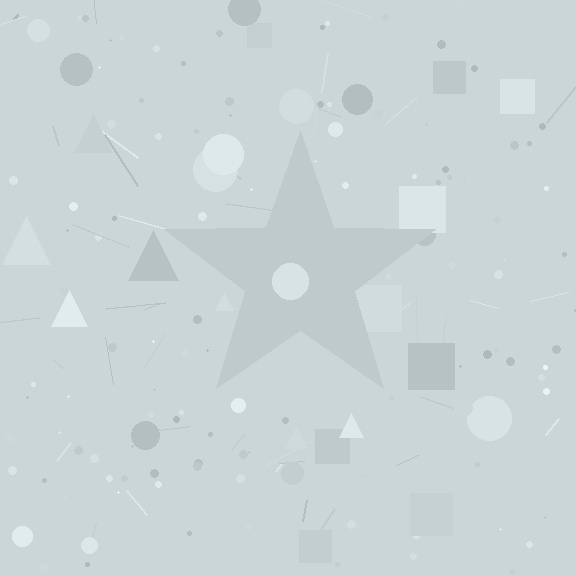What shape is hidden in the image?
A star is hidden in the image.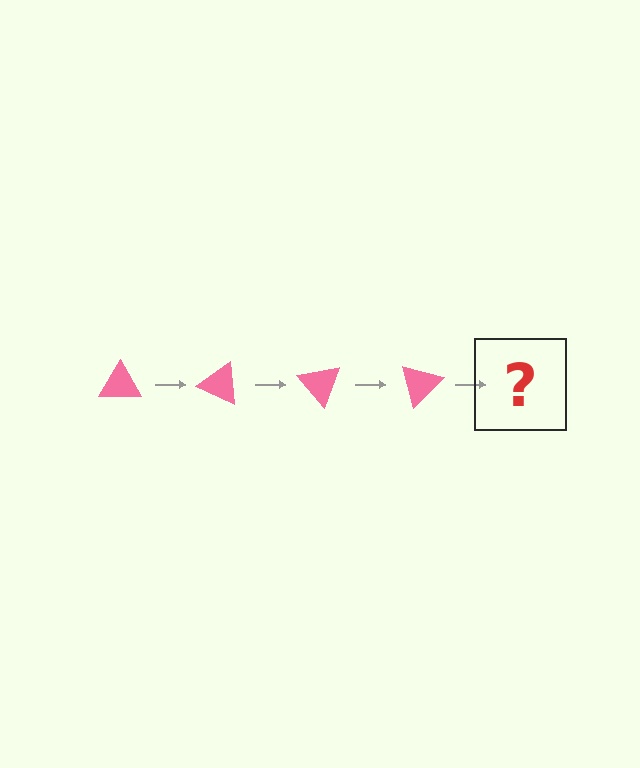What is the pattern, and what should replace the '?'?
The pattern is that the triangle rotates 25 degrees each step. The '?' should be a pink triangle rotated 100 degrees.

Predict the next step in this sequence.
The next step is a pink triangle rotated 100 degrees.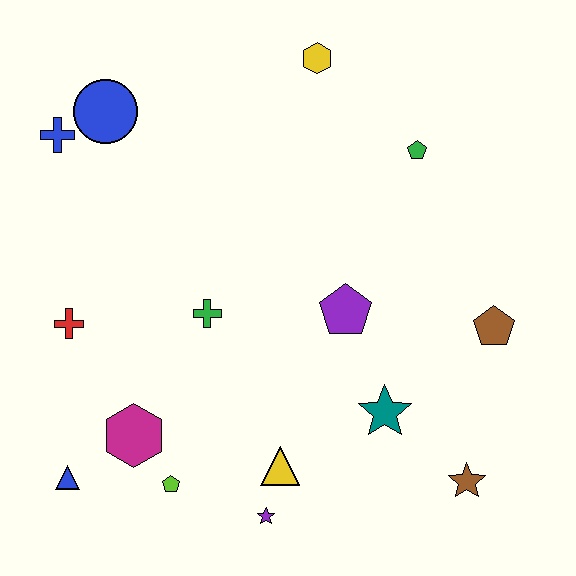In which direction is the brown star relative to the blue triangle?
The brown star is to the right of the blue triangle.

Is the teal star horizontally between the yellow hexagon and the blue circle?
No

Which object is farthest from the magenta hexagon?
The yellow hexagon is farthest from the magenta hexagon.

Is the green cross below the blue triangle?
No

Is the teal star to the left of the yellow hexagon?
No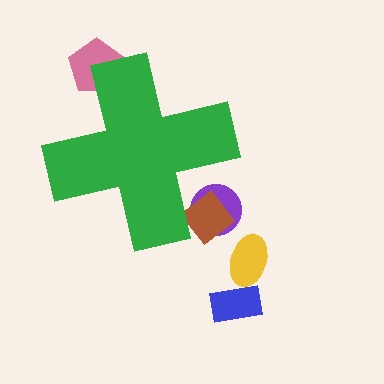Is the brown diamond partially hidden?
Yes, the brown diamond is partially hidden behind the green cross.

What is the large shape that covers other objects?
A green cross.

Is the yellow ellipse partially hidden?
No, the yellow ellipse is fully visible.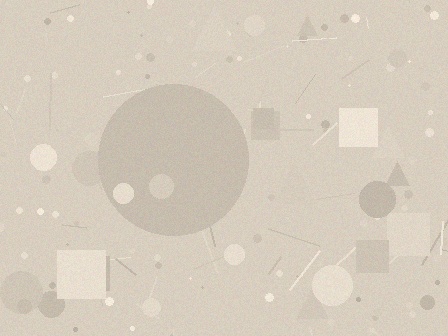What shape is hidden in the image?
A circle is hidden in the image.